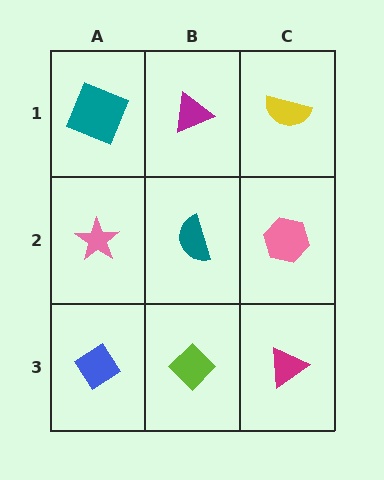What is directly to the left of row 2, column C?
A teal semicircle.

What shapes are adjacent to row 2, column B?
A magenta triangle (row 1, column B), a lime diamond (row 3, column B), a pink star (row 2, column A), a pink hexagon (row 2, column C).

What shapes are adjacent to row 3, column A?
A pink star (row 2, column A), a lime diamond (row 3, column B).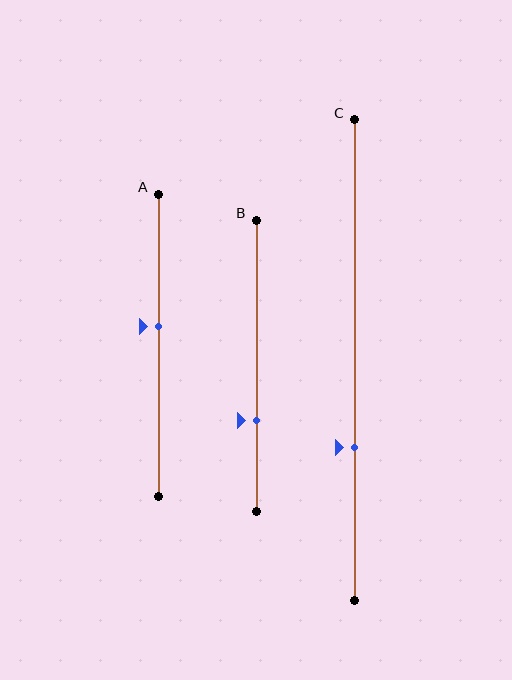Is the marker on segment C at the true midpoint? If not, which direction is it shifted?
No, the marker on segment C is shifted downward by about 18% of the segment length.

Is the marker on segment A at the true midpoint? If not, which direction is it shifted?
No, the marker on segment A is shifted upward by about 6% of the segment length.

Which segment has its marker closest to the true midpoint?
Segment A has its marker closest to the true midpoint.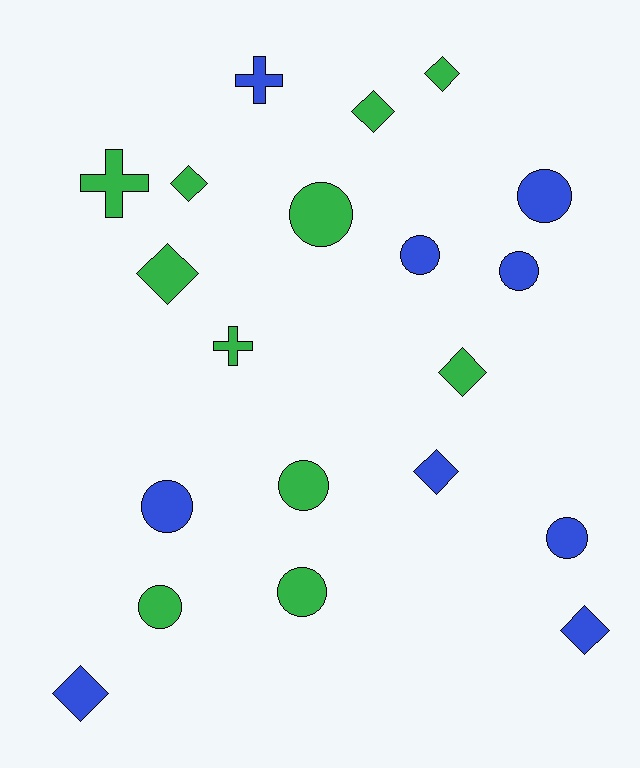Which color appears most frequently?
Green, with 11 objects.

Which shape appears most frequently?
Circle, with 9 objects.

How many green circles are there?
There are 4 green circles.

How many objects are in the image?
There are 20 objects.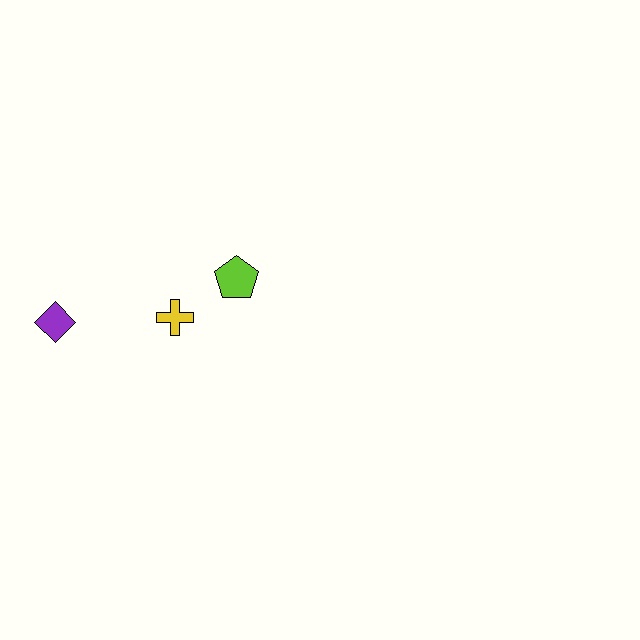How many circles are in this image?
There are no circles.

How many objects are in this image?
There are 3 objects.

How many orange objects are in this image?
There are no orange objects.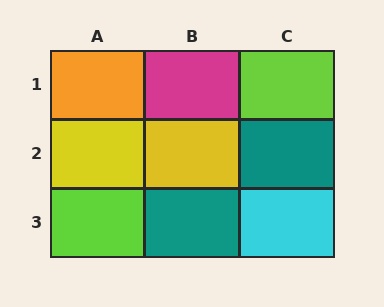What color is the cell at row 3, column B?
Teal.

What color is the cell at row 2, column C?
Teal.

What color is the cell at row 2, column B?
Yellow.